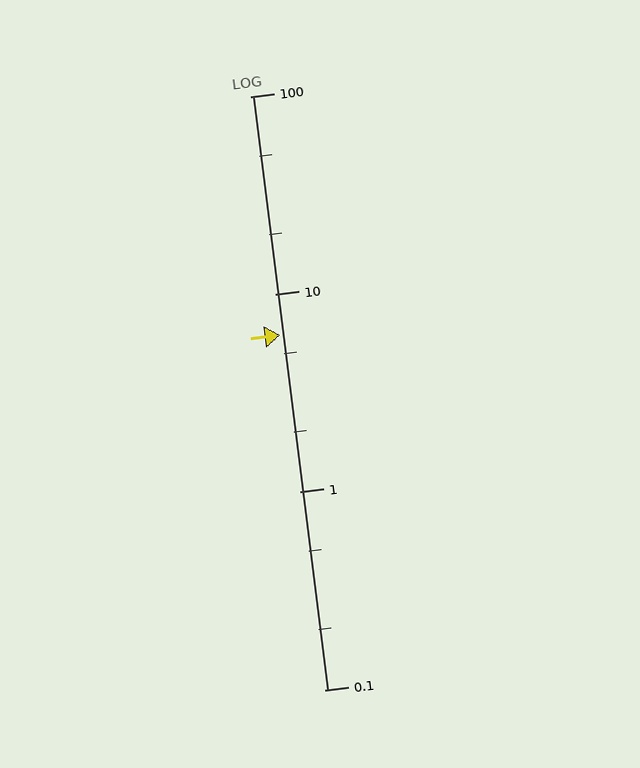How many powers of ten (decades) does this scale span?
The scale spans 3 decades, from 0.1 to 100.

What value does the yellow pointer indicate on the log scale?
The pointer indicates approximately 6.2.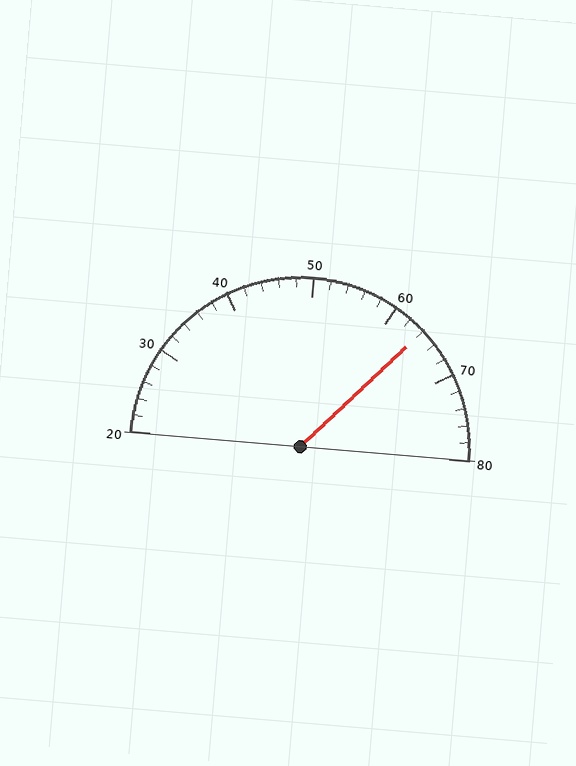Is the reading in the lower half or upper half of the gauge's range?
The reading is in the upper half of the range (20 to 80).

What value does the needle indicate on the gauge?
The needle indicates approximately 64.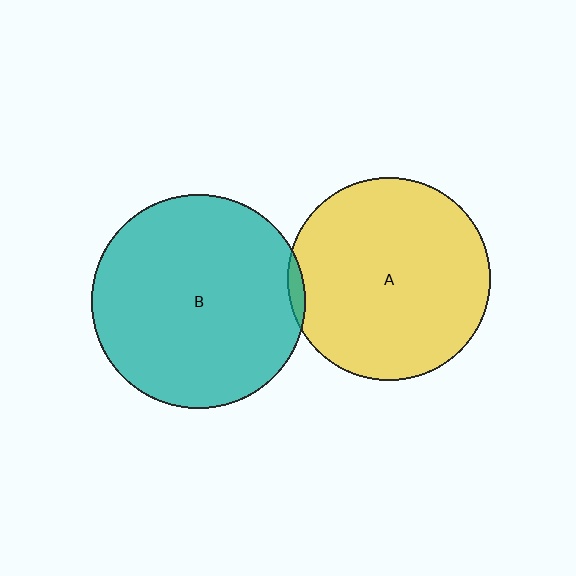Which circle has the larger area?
Circle B (teal).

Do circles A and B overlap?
Yes.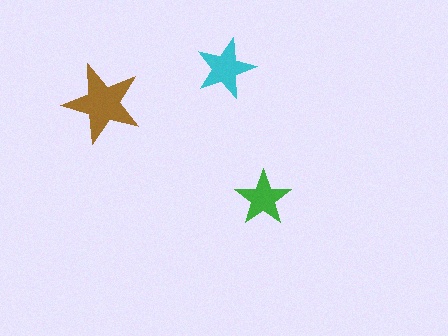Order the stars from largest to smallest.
the brown one, the cyan one, the green one.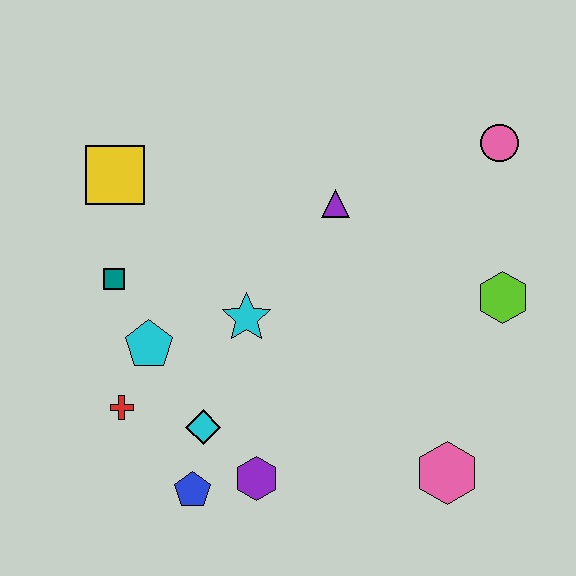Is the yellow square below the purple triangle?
No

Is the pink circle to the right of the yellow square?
Yes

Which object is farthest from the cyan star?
The pink circle is farthest from the cyan star.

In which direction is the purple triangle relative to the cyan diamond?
The purple triangle is above the cyan diamond.